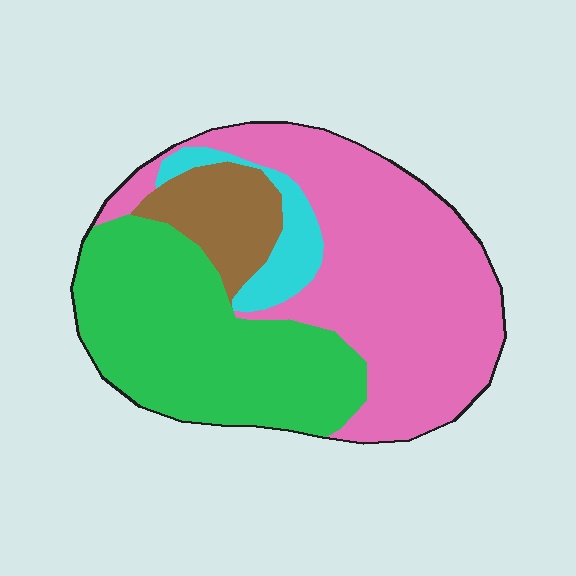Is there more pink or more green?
Pink.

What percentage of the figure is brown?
Brown takes up less than a quarter of the figure.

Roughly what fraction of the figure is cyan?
Cyan takes up about one tenth (1/10) of the figure.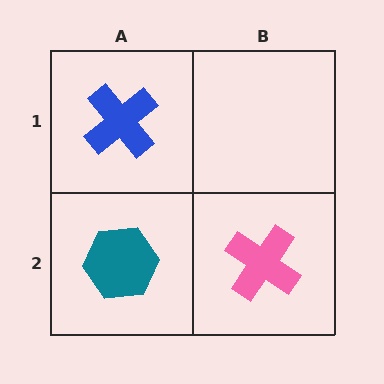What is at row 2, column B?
A pink cross.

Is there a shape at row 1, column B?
No, that cell is empty.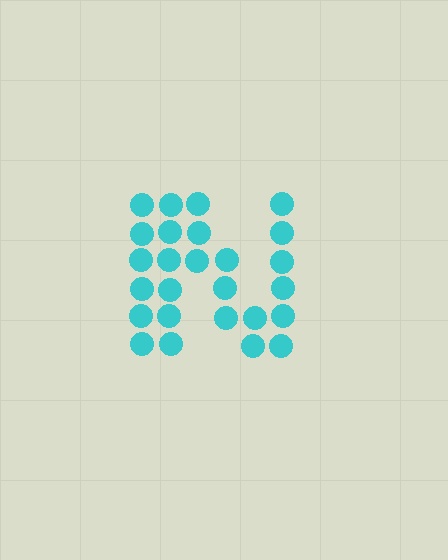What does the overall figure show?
The overall figure shows the letter N.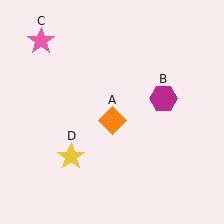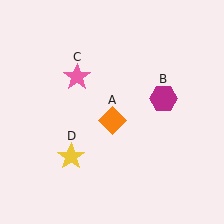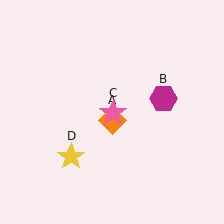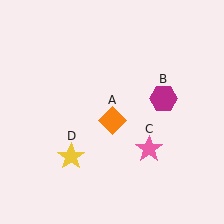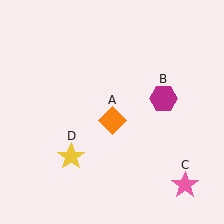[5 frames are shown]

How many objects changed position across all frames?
1 object changed position: pink star (object C).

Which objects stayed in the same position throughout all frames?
Orange diamond (object A) and magenta hexagon (object B) and yellow star (object D) remained stationary.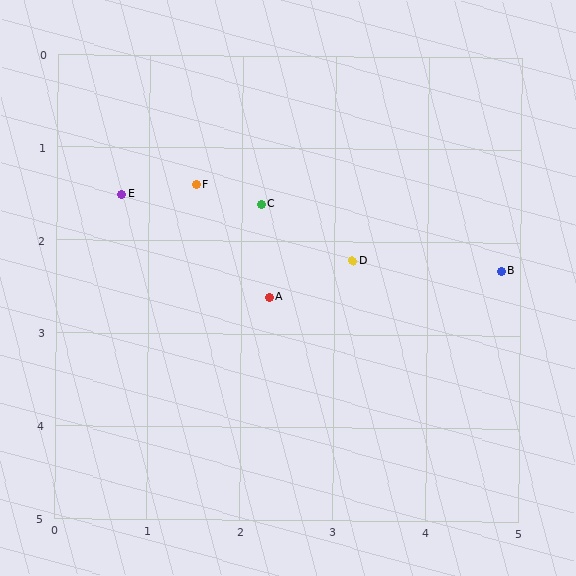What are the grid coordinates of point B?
Point B is at approximately (4.8, 2.3).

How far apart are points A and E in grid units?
Points A and E are about 1.9 grid units apart.